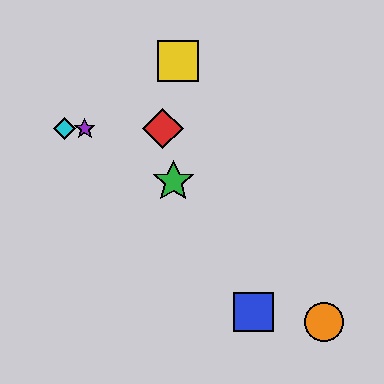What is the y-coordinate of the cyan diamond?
The cyan diamond is at y≈129.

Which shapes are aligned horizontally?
The red diamond, the purple star, the cyan diamond are aligned horizontally.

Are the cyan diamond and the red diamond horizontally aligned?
Yes, both are at y≈129.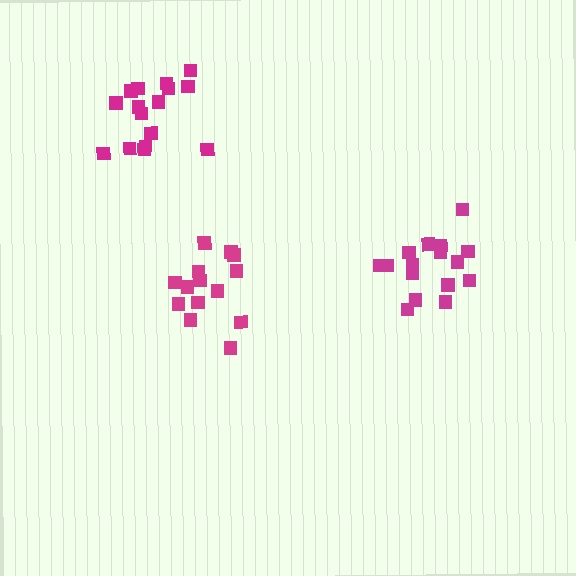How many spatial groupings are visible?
There are 3 spatial groupings.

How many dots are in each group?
Group 1: 16 dots, Group 2: 14 dots, Group 3: 16 dots (46 total).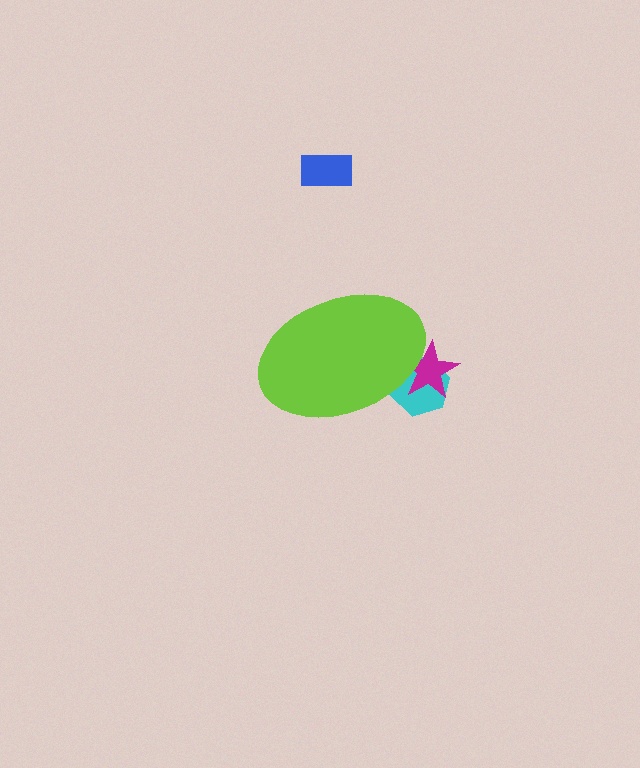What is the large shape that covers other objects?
A lime ellipse.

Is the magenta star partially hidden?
Yes, the magenta star is partially hidden behind the lime ellipse.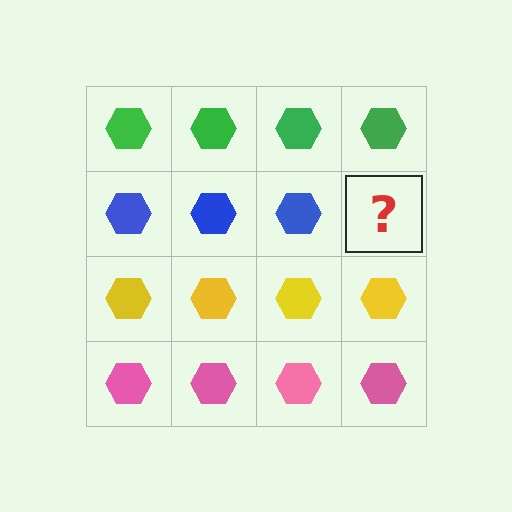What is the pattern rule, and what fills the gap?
The rule is that each row has a consistent color. The gap should be filled with a blue hexagon.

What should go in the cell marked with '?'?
The missing cell should contain a blue hexagon.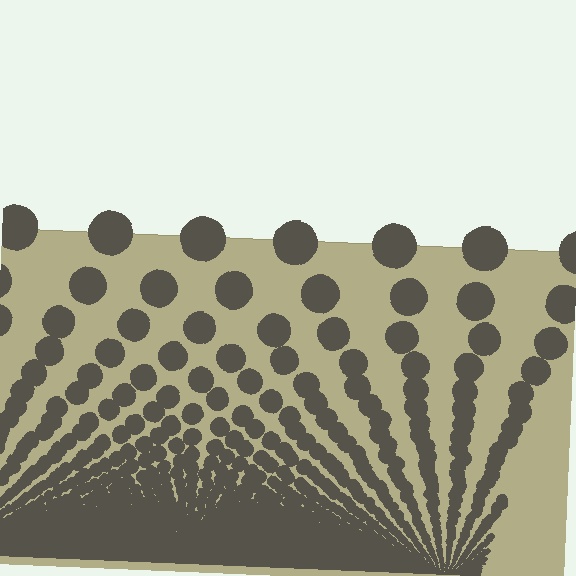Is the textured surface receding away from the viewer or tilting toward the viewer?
The surface appears to tilt toward the viewer. Texture elements get larger and sparser toward the top.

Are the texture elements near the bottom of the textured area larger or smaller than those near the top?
Smaller. The gradient is inverted — elements near the bottom are smaller and denser.